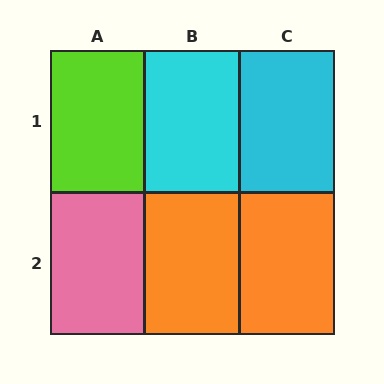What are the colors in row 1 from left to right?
Lime, cyan, cyan.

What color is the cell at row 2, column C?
Orange.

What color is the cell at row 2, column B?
Orange.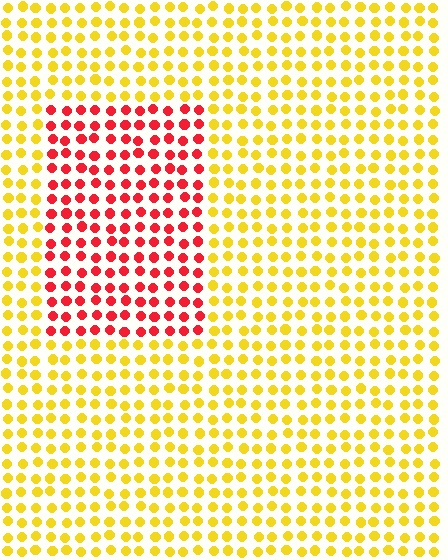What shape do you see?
I see a rectangle.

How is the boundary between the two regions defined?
The boundary is defined purely by a slight shift in hue (about 59 degrees). Spacing, size, and orientation are identical on both sides.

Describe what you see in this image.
The image is filled with small yellow elements in a uniform arrangement. A rectangle-shaped region is visible where the elements are tinted to a slightly different hue, forming a subtle color boundary.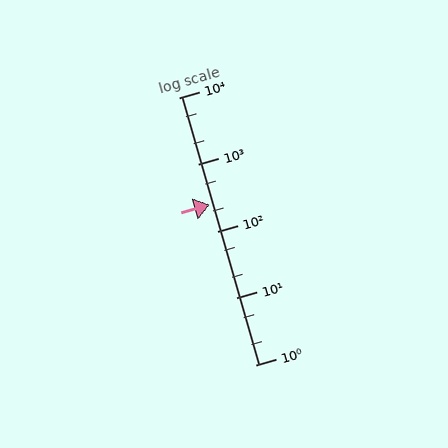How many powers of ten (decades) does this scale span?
The scale spans 4 decades, from 1 to 10000.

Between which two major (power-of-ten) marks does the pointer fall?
The pointer is between 100 and 1000.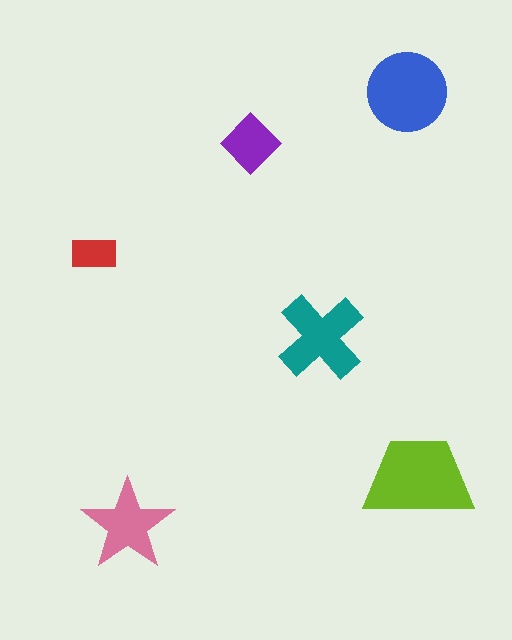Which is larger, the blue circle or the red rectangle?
The blue circle.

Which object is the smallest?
The red rectangle.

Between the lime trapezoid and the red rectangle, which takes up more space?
The lime trapezoid.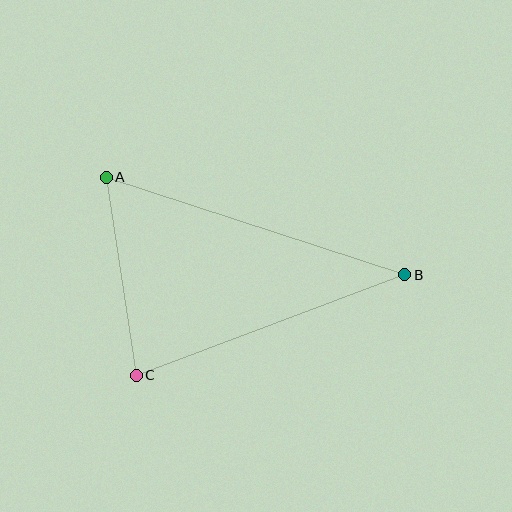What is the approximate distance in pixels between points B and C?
The distance between B and C is approximately 287 pixels.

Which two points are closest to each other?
Points A and C are closest to each other.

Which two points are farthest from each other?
Points A and B are farthest from each other.